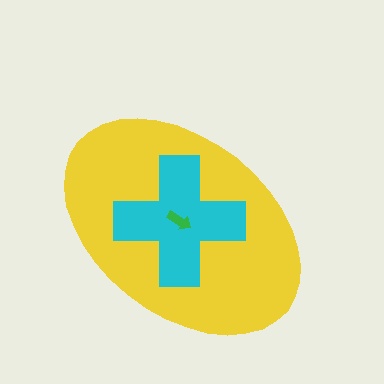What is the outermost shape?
The yellow ellipse.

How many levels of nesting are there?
3.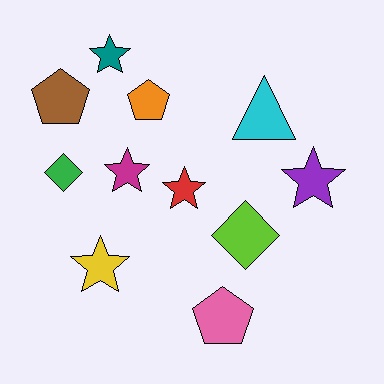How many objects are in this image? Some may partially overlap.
There are 11 objects.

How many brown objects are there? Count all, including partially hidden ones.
There is 1 brown object.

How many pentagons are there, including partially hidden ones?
There are 3 pentagons.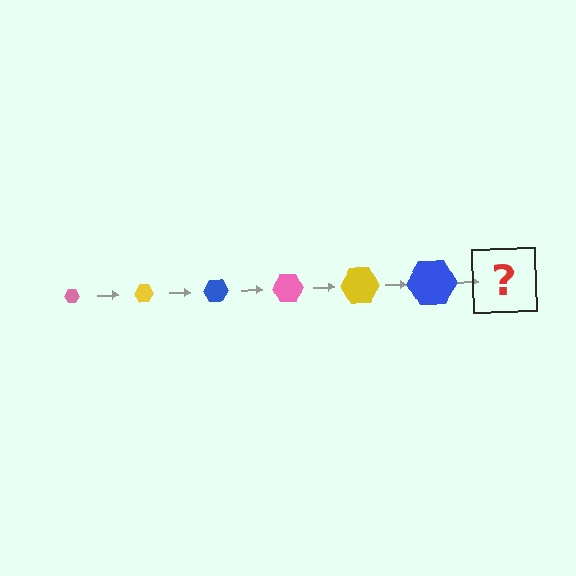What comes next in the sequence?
The next element should be a pink hexagon, larger than the previous one.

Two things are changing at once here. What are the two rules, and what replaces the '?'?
The two rules are that the hexagon grows larger each step and the color cycles through pink, yellow, and blue. The '?' should be a pink hexagon, larger than the previous one.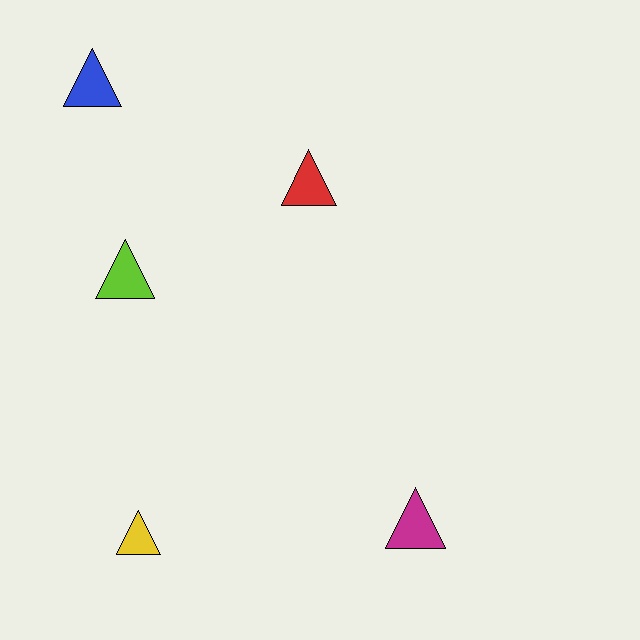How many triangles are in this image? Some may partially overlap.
There are 5 triangles.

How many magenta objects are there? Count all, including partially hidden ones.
There is 1 magenta object.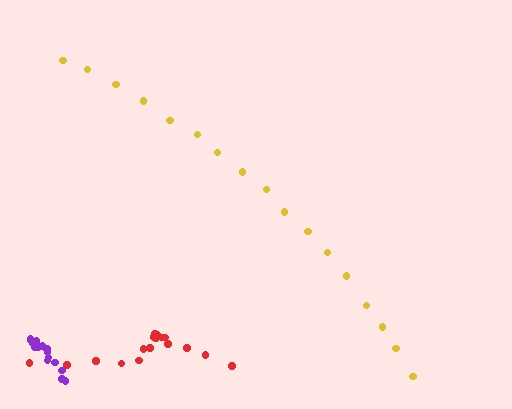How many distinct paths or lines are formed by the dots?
There are 3 distinct paths.